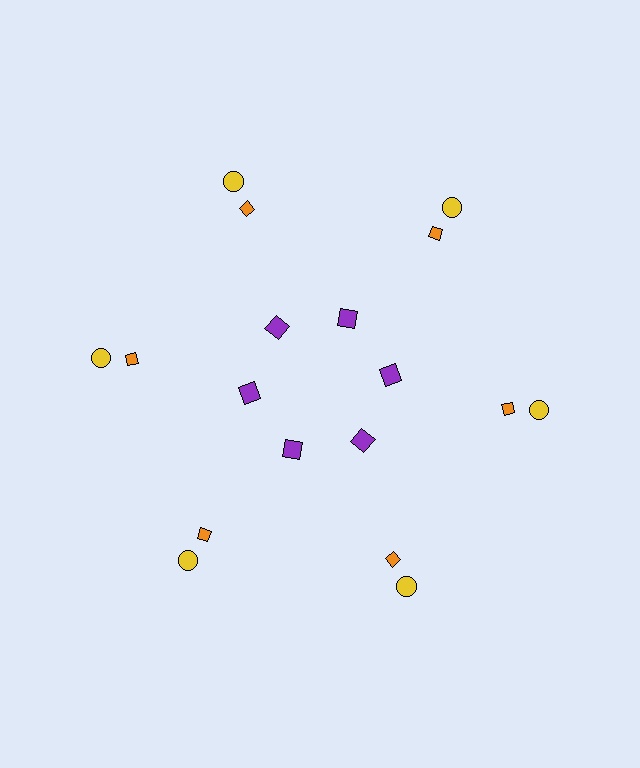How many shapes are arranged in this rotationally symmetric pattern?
There are 18 shapes, arranged in 6 groups of 3.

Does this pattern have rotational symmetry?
Yes, this pattern has 6-fold rotational symmetry. It looks the same after rotating 60 degrees around the center.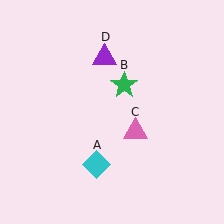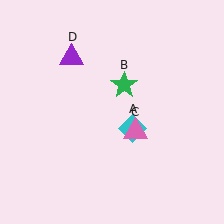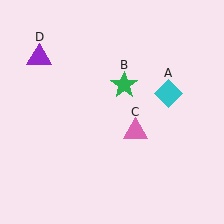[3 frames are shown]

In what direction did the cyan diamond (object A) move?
The cyan diamond (object A) moved up and to the right.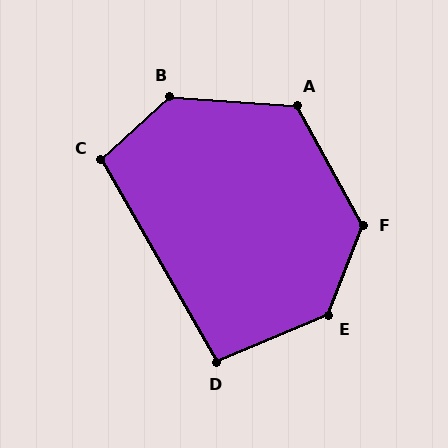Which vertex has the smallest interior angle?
D, at approximately 97 degrees.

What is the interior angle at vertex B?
Approximately 133 degrees (obtuse).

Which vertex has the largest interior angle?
E, at approximately 134 degrees.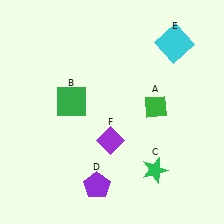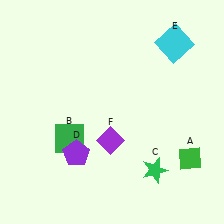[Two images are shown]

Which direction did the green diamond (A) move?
The green diamond (A) moved down.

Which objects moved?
The objects that moved are: the green diamond (A), the green square (B), the purple pentagon (D).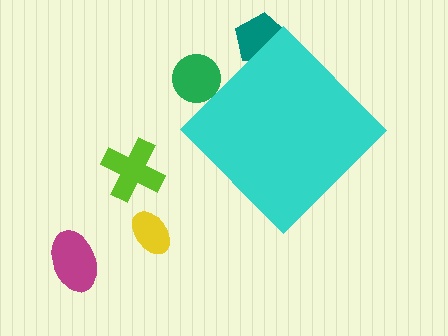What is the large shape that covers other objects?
A cyan diamond.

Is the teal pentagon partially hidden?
Yes, the teal pentagon is partially hidden behind the cyan diamond.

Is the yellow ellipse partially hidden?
No, the yellow ellipse is fully visible.